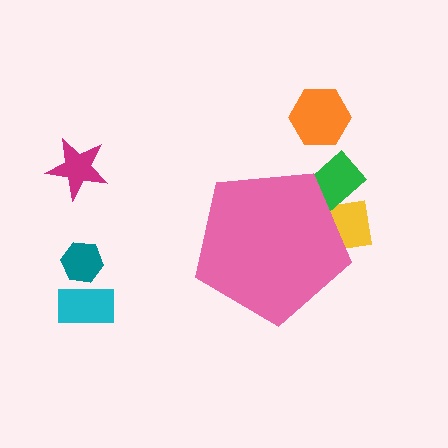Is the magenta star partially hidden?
No, the magenta star is fully visible.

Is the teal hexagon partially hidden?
No, the teal hexagon is fully visible.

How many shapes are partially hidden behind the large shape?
2 shapes are partially hidden.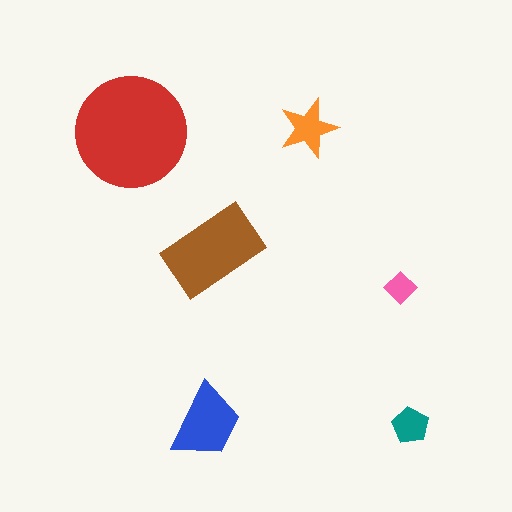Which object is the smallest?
The pink diamond.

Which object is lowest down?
The teal pentagon is bottommost.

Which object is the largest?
The red circle.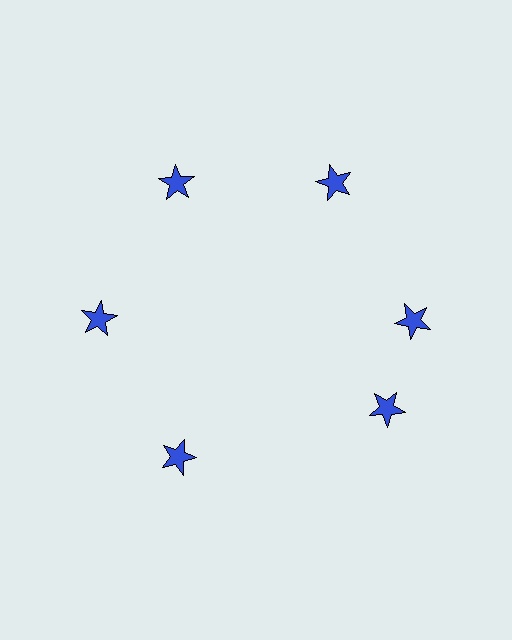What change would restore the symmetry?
The symmetry would be restored by rotating it back into even spacing with its neighbors so that all 6 stars sit at equal angles and equal distance from the center.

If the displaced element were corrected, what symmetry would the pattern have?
It would have 6-fold rotational symmetry — the pattern would map onto itself every 60 degrees.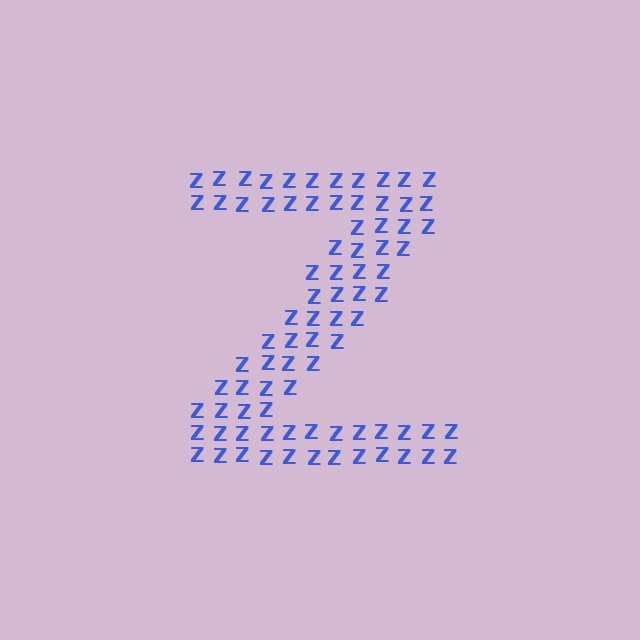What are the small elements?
The small elements are letter Z's.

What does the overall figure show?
The overall figure shows the letter Z.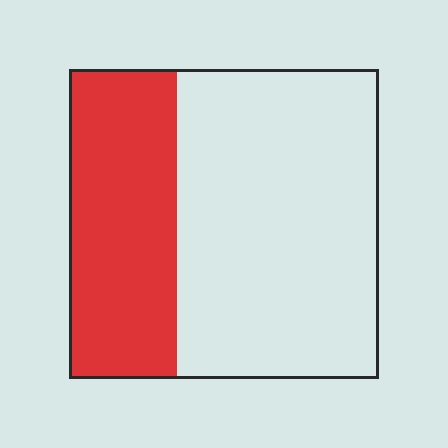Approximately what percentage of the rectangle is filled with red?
Approximately 35%.